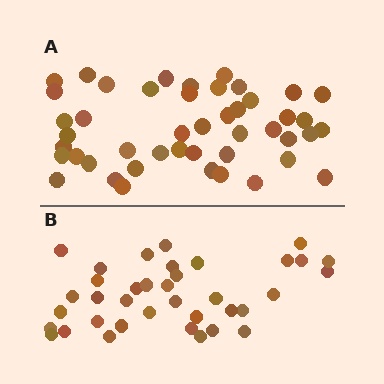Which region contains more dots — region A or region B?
Region A (the top region) has more dots.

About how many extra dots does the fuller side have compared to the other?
Region A has roughly 8 or so more dots than region B.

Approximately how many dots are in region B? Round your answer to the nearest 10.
About 40 dots. (The exact count is 37, which rounds to 40.)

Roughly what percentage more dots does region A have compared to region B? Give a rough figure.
About 25% more.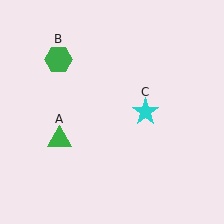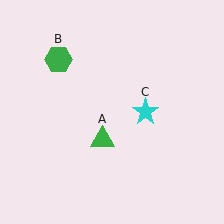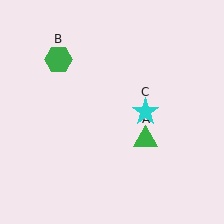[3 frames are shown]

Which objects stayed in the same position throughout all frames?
Green hexagon (object B) and cyan star (object C) remained stationary.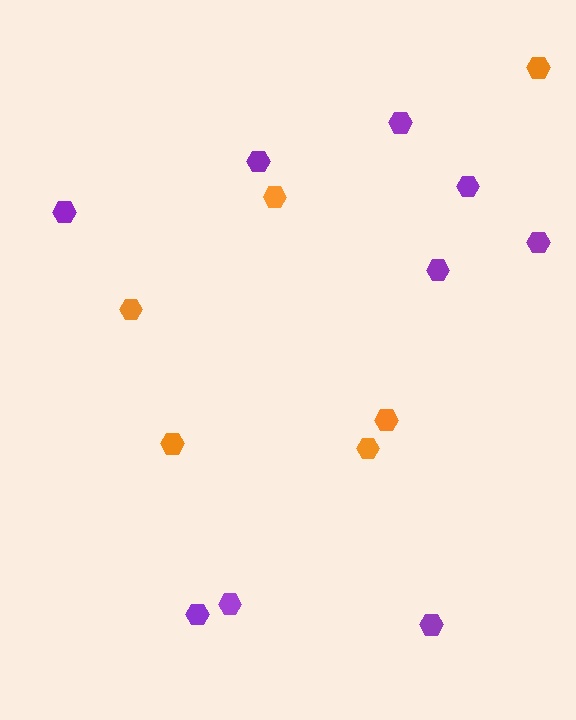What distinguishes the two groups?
There are 2 groups: one group of orange hexagons (6) and one group of purple hexagons (9).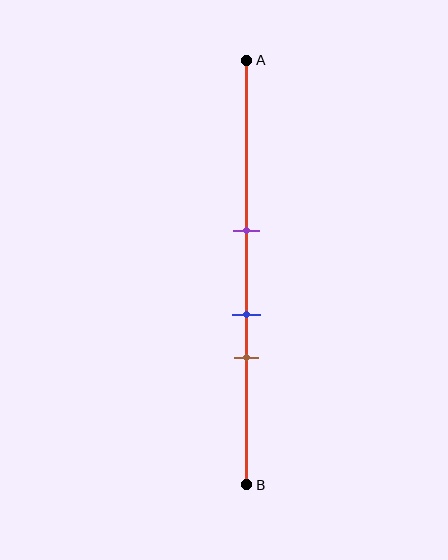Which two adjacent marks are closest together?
The blue and brown marks are the closest adjacent pair.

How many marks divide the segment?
There are 3 marks dividing the segment.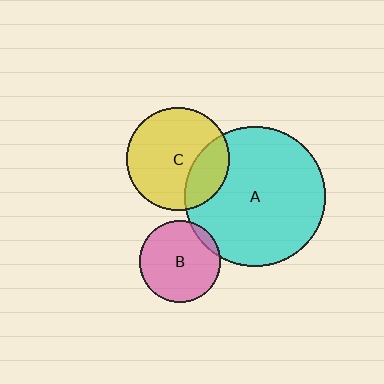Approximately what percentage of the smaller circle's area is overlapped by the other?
Approximately 25%.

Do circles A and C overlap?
Yes.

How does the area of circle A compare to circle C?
Approximately 1.9 times.